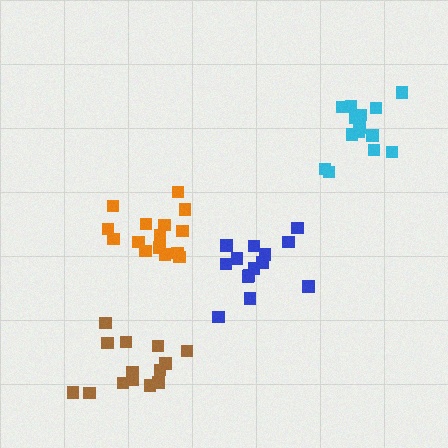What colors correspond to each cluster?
The clusters are colored: orange, blue, cyan, brown.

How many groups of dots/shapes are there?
There are 4 groups.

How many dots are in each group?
Group 1: 15 dots, Group 2: 14 dots, Group 3: 14 dots, Group 4: 14 dots (57 total).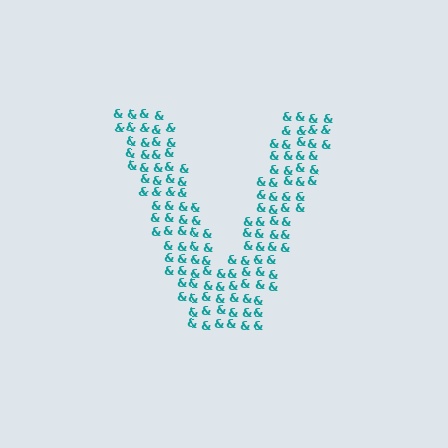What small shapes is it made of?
It is made of small ampersands.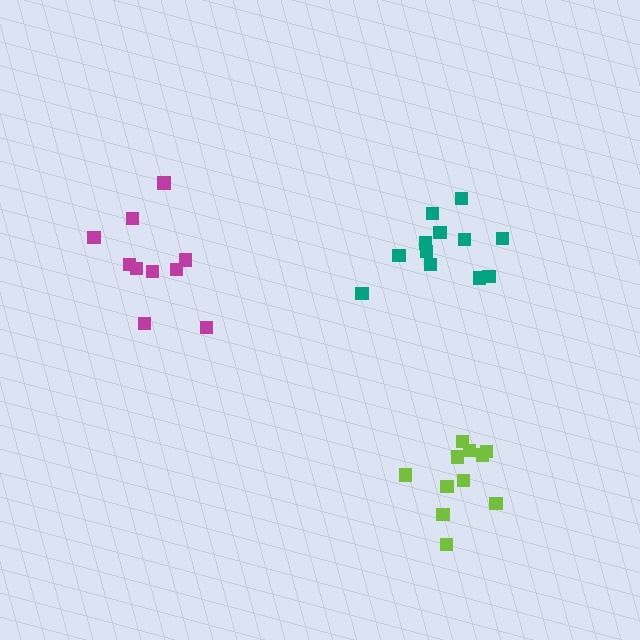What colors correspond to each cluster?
The clusters are colored: magenta, lime, teal.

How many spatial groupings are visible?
There are 3 spatial groupings.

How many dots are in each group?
Group 1: 10 dots, Group 2: 11 dots, Group 3: 12 dots (33 total).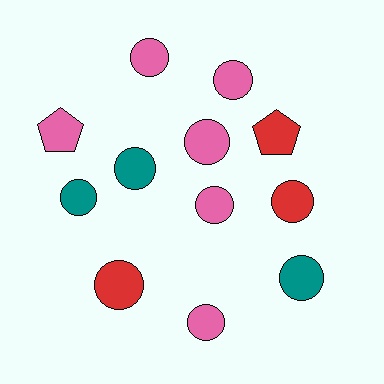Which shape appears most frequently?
Circle, with 10 objects.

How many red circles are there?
There are 2 red circles.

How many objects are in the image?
There are 12 objects.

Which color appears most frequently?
Pink, with 6 objects.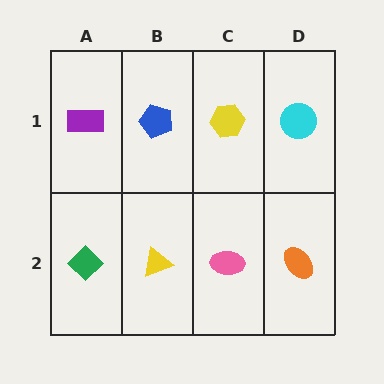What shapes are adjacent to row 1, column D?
An orange ellipse (row 2, column D), a yellow hexagon (row 1, column C).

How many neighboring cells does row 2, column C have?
3.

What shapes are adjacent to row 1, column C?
A pink ellipse (row 2, column C), a blue pentagon (row 1, column B), a cyan circle (row 1, column D).